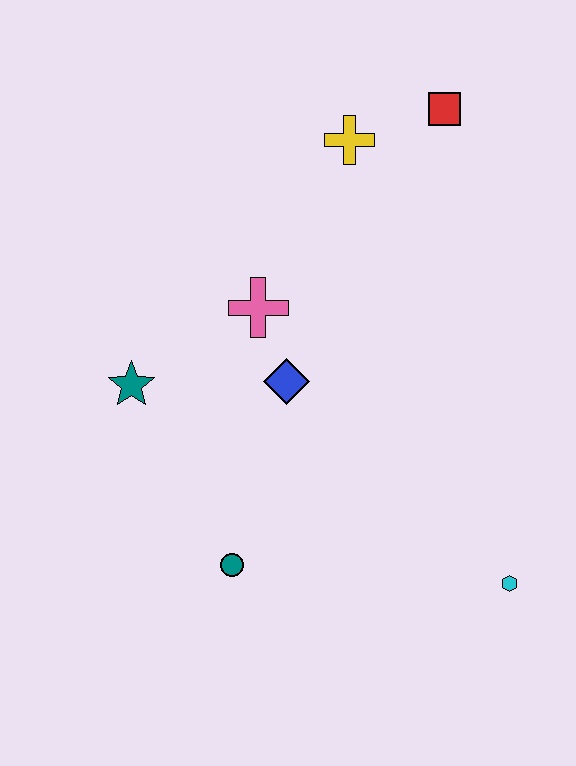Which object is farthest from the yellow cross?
The cyan hexagon is farthest from the yellow cross.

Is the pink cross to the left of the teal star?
No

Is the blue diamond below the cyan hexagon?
No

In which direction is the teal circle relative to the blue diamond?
The teal circle is below the blue diamond.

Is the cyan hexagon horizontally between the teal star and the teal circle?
No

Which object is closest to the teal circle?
The blue diamond is closest to the teal circle.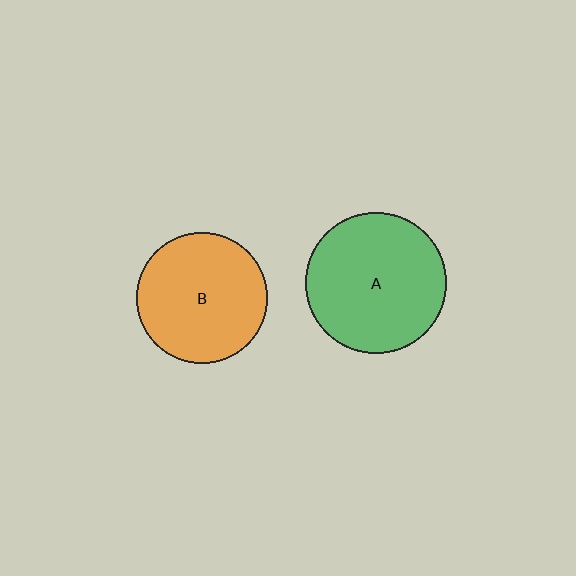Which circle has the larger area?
Circle A (green).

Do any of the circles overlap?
No, none of the circles overlap.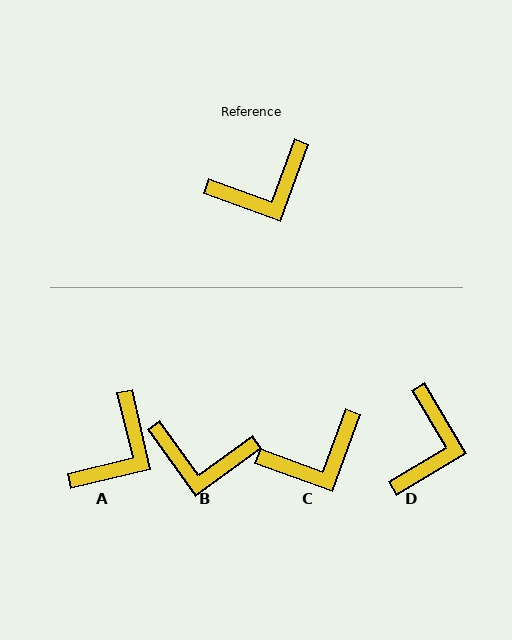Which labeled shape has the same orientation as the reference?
C.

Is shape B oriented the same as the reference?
No, it is off by about 34 degrees.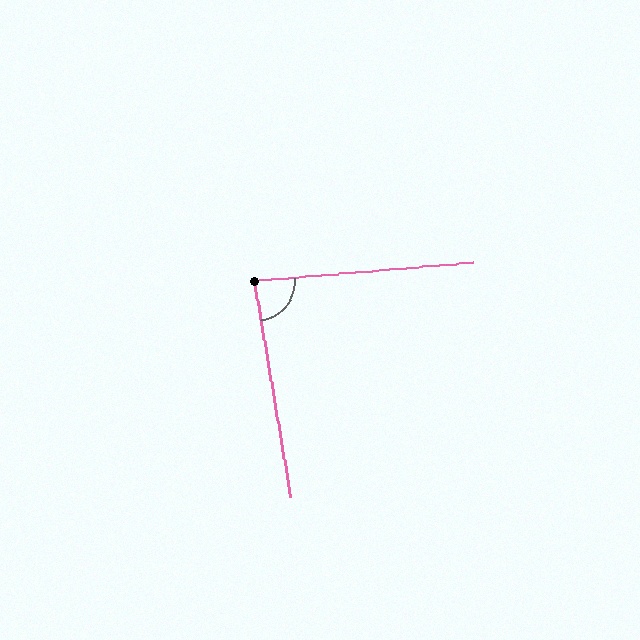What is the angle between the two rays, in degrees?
Approximately 85 degrees.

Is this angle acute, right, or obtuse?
It is approximately a right angle.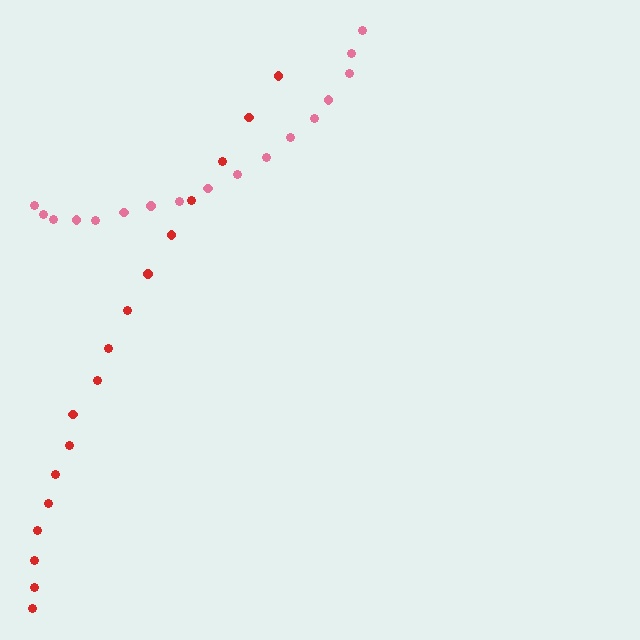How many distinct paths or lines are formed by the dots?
There are 2 distinct paths.